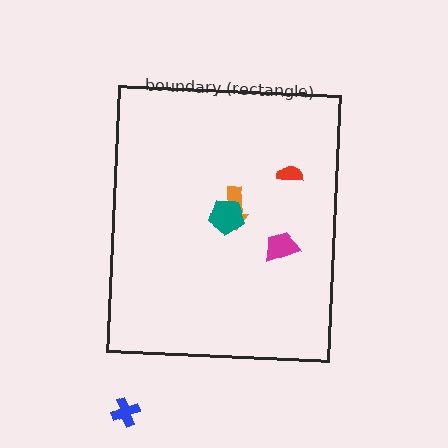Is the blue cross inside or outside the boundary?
Outside.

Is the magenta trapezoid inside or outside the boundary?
Inside.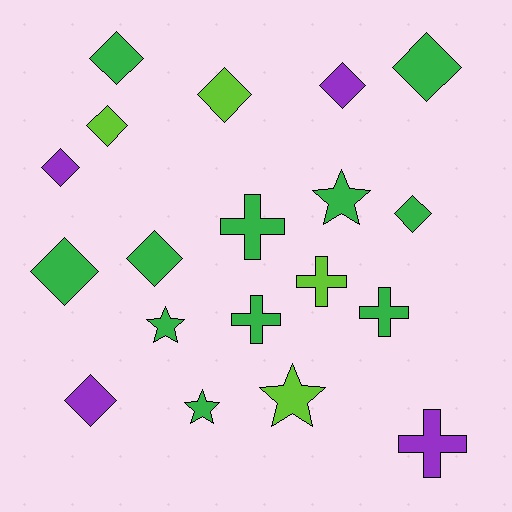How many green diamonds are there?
There are 5 green diamonds.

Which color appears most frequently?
Green, with 11 objects.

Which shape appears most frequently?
Diamond, with 10 objects.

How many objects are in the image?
There are 19 objects.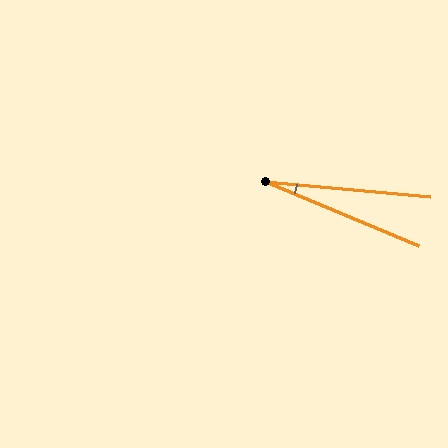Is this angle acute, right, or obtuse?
It is acute.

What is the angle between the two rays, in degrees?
Approximately 17 degrees.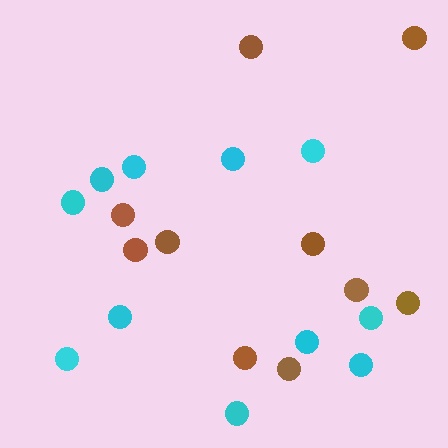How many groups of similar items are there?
There are 2 groups: one group of cyan circles (11) and one group of brown circles (10).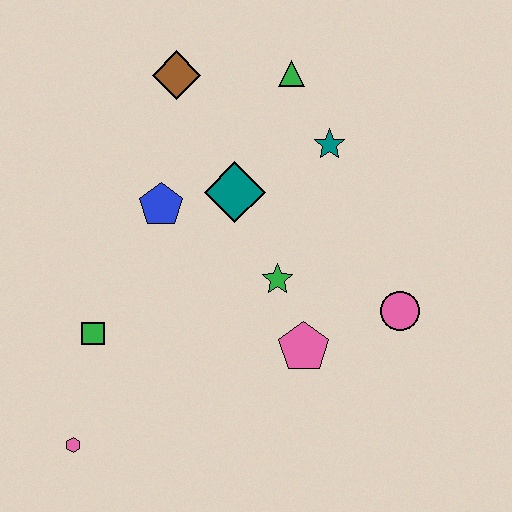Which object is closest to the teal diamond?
The blue pentagon is closest to the teal diamond.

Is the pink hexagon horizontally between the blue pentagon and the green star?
No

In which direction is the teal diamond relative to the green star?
The teal diamond is above the green star.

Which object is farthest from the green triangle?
The pink hexagon is farthest from the green triangle.